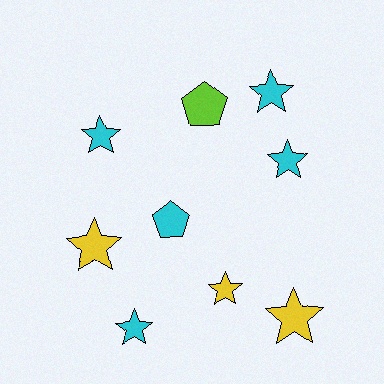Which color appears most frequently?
Cyan, with 5 objects.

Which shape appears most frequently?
Star, with 7 objects.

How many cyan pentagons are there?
There is 1 cyan pentagon.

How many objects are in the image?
There are 9 objects.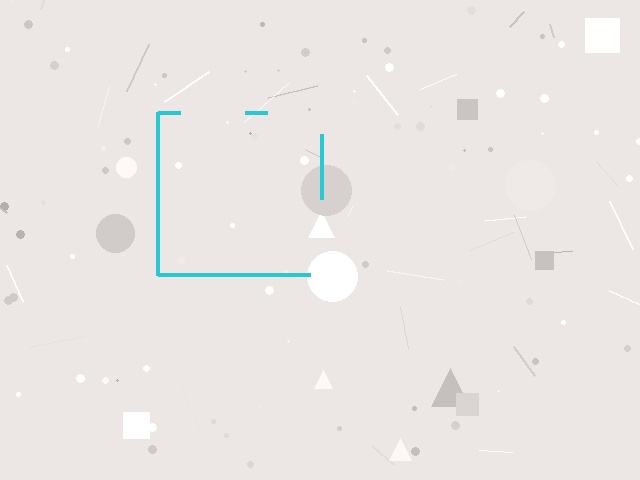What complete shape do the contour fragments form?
The contour fragments form a square.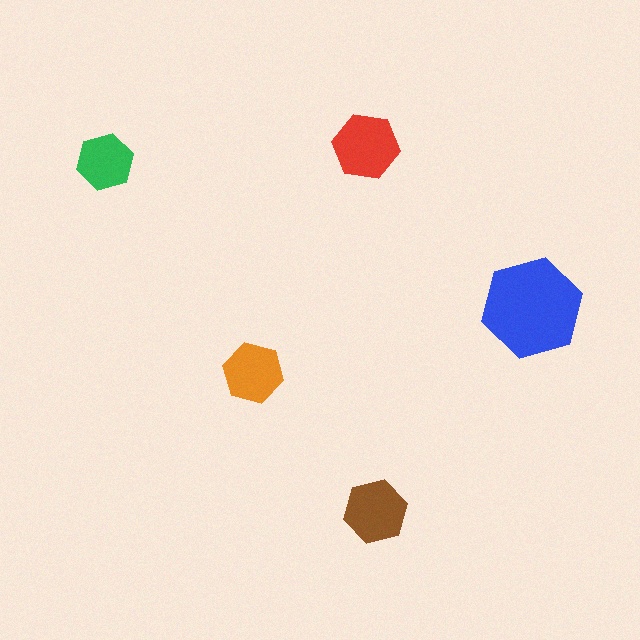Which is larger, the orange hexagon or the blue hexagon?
The blue one.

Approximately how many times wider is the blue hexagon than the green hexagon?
About 2 times wider.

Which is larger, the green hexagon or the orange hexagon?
The orange one.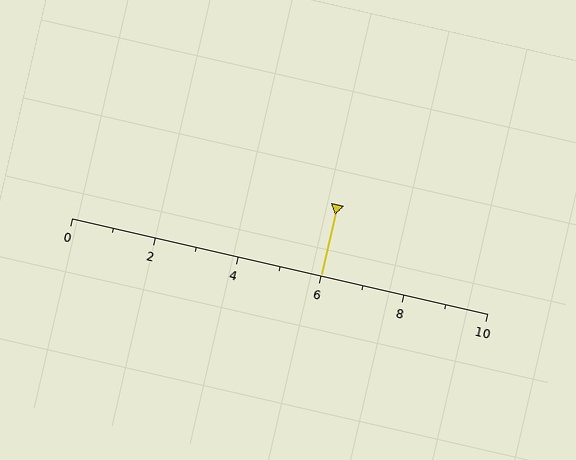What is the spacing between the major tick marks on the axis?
The major ticks are spaced 2 apart.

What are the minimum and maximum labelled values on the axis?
The axis runs from 0 to 10.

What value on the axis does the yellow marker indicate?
The marker indicates approximately 6.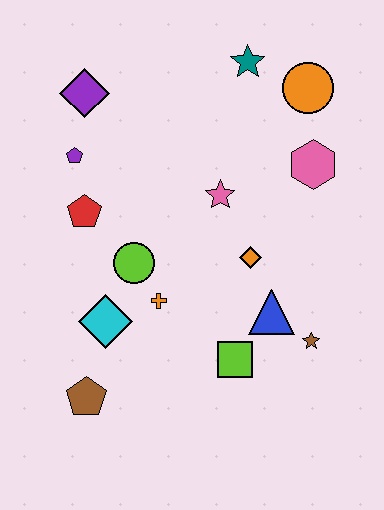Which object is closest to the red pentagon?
The purple pentagon is closest to the red pentagon.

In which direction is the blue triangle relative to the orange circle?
The blue triangle is below the orange circle.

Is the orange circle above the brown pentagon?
Yes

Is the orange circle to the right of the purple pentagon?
Yes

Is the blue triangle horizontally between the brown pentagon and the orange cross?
No